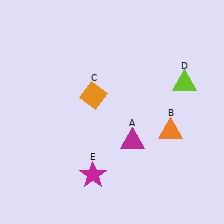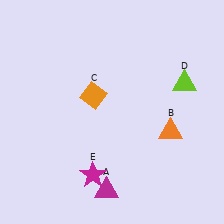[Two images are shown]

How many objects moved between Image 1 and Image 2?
1 object moved between the two images.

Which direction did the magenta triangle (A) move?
The magenta triangle (A) moved down.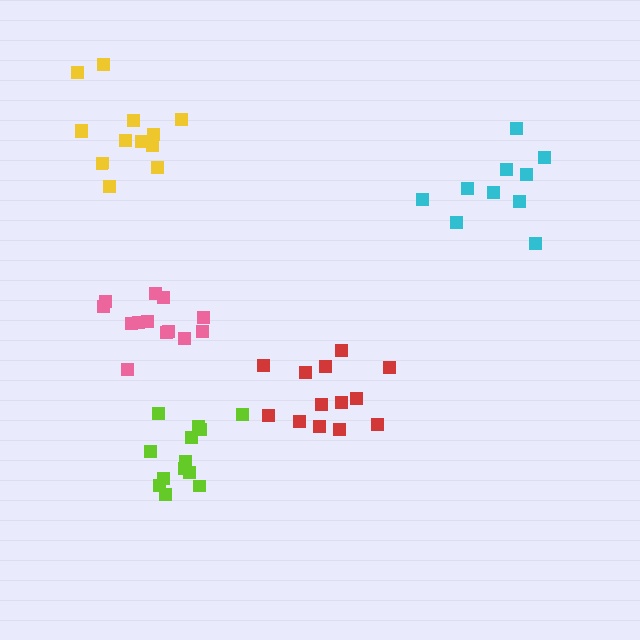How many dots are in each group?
Group 1: 13 dots, Group 2: 10 dots, Group 3: 13 dots, Group 4: 13 dots, Group 5: 14 dots (63 total).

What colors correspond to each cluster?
The clusters are colored: pink, cyan, red, lime, yellow.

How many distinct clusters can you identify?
There are 5 distinct clusters.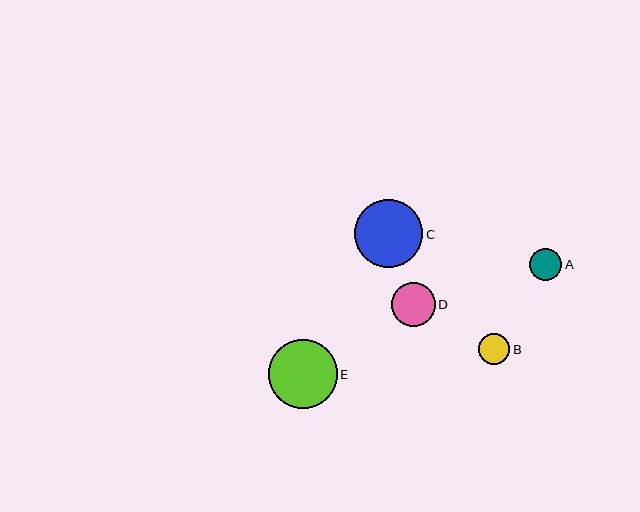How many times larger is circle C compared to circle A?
Circle C is approximately 2.1 times the size of circle A.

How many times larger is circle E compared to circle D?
Circle E is approximately 1.6 times the size of circle D.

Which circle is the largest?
Circle E is the largest with a size of approximately 69 pixels.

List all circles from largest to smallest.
From largest to smallest: E, C, D, A, B.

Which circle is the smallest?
Circle B is the smallest with a size of approximately 31 pixels.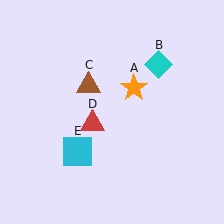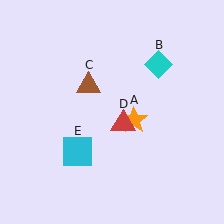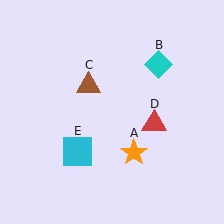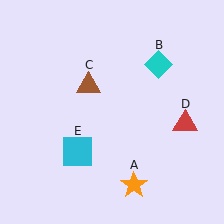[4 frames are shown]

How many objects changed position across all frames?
2 objects changed position: orange star (object A), red triangle (object D).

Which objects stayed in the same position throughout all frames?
Cyan diamond (object B) and brown triangle (object C) and cyan square (object E) remained stationary.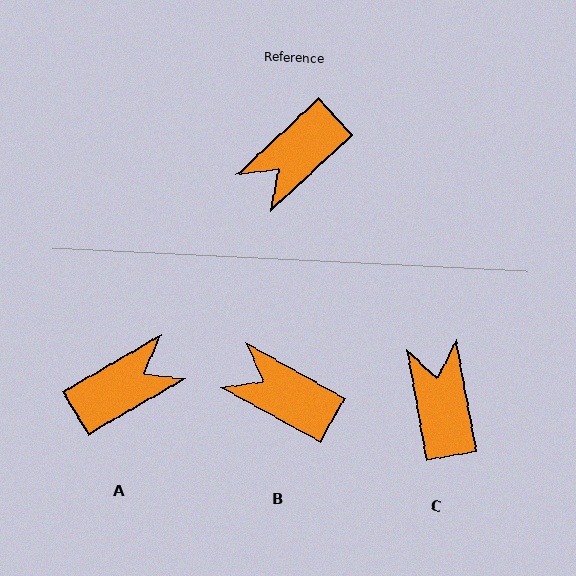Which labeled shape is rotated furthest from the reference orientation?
A, about 167 degrees away.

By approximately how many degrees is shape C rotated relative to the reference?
Approximately 123 degrees clockwise.